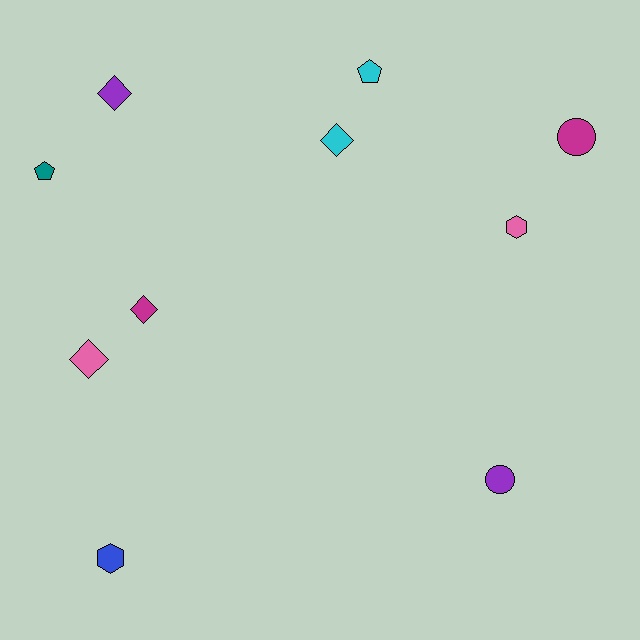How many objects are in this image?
There are 10 objects.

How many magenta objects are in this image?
There are 2 magenta objects.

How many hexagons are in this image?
There are 2 hexagons.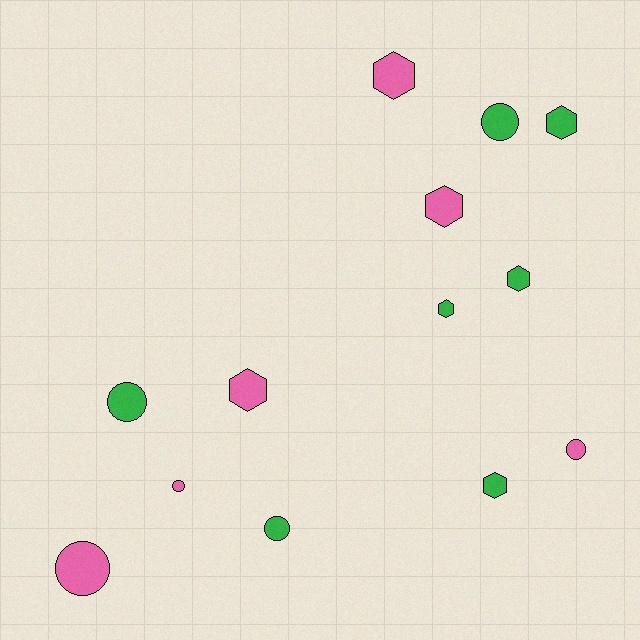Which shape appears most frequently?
Hexagon, with 7 objects.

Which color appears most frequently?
Green, with 7 objects.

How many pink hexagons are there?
There are 3 pink hexagons.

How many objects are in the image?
There are 13 objects.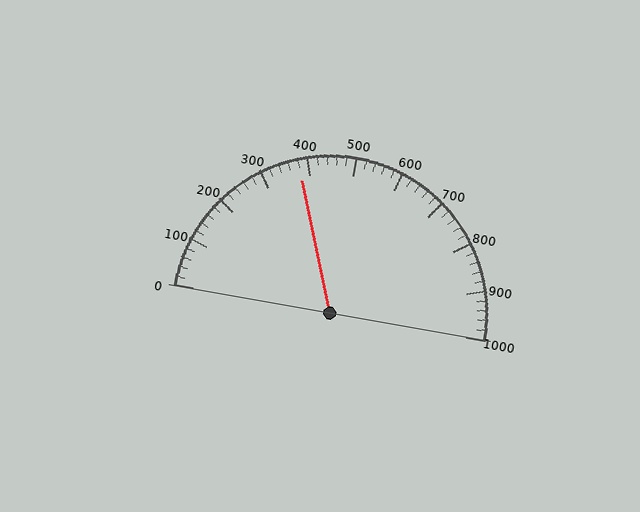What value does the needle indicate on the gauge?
The needle indicates approximately 380.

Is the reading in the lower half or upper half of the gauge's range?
The reading is in the lower half of the range (0 to 1000).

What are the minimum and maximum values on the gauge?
The gauge ranges from 0 to 1000.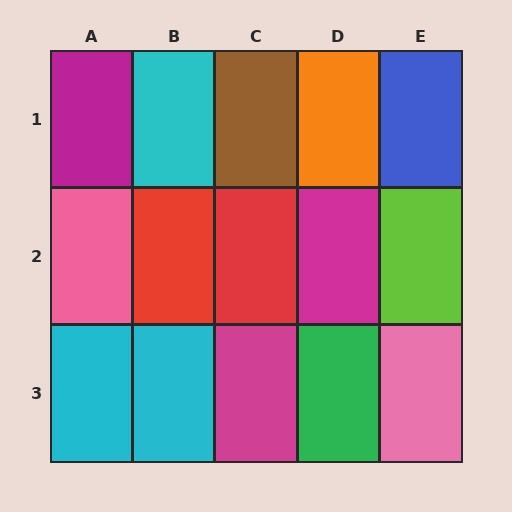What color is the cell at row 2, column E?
Lime.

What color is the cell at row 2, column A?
Pink.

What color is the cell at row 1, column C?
Brown.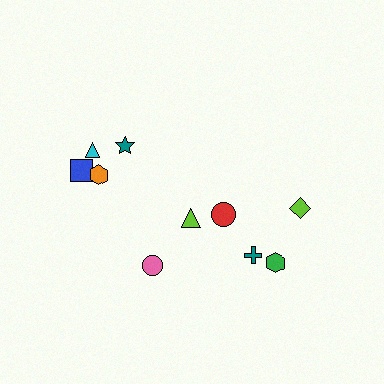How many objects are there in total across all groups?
There are 10 objects.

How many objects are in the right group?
There are 4 objects.